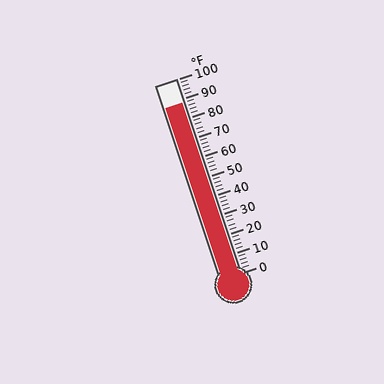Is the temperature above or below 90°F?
The temperature is below 90°F.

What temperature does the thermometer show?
The thermometer shows approximately 88°F.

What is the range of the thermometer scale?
The thermometer scale ranges from 0°F to 100°F.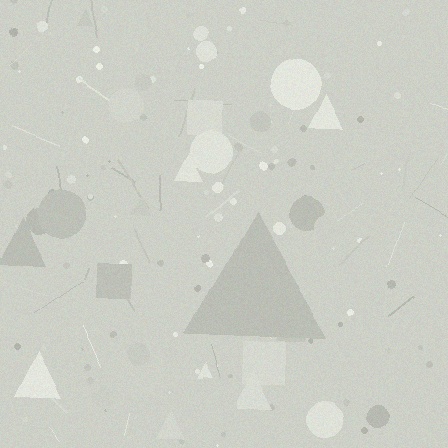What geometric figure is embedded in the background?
A triangle is embedded in the background.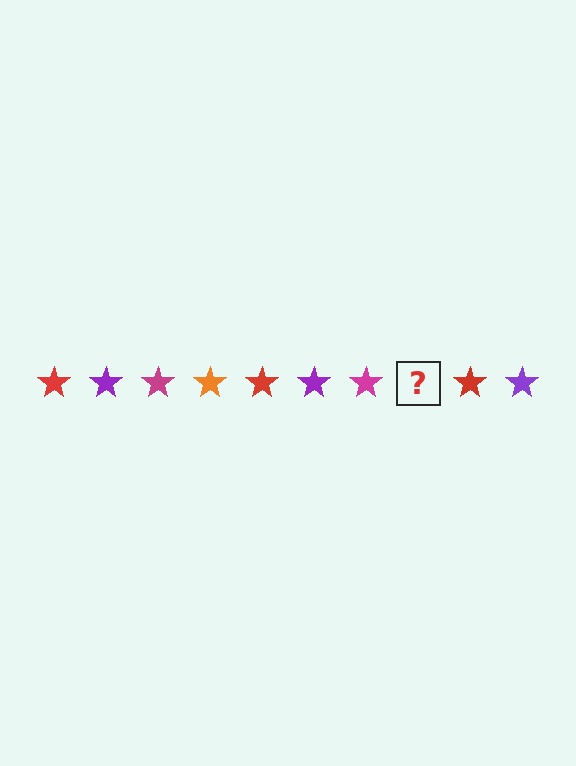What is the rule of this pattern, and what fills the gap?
The rule is that the pattern cycles through red, purple, magenta, orange stars. The gap should be filled with an orange star.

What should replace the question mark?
The question mark should be replaced with an orange star.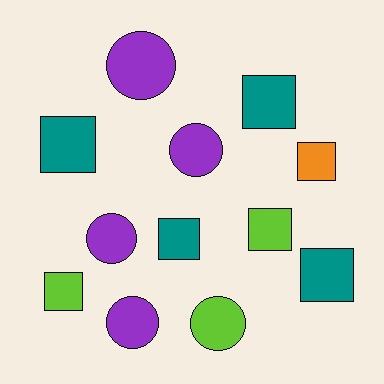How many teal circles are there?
There are no teal circles.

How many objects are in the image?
There are 12 objects.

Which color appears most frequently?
Teal, with 4 objects.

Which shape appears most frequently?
Square, with 7 objects.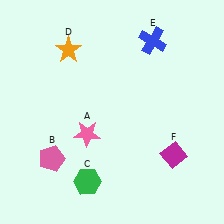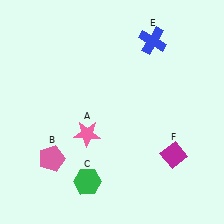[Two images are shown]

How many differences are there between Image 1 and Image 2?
There is 1 difference between the two images.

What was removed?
The orange star (D) was removed in Image 2.